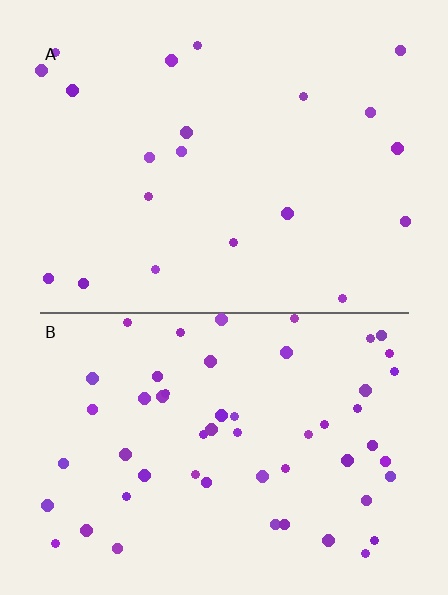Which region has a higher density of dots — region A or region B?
B (the bottom).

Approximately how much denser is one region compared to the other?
Approximately 2.7× — region B over region A.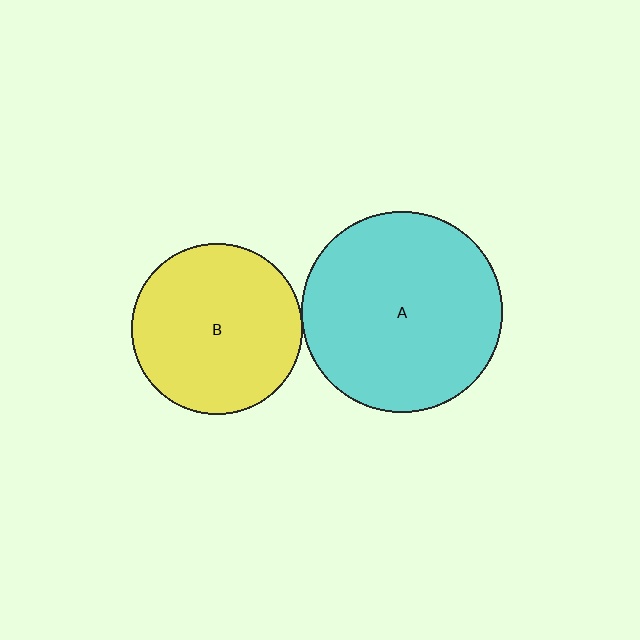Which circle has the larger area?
Circle A (cyan).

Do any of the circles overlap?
No, none of the circles overlap.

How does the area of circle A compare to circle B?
Approximately 1.4 times.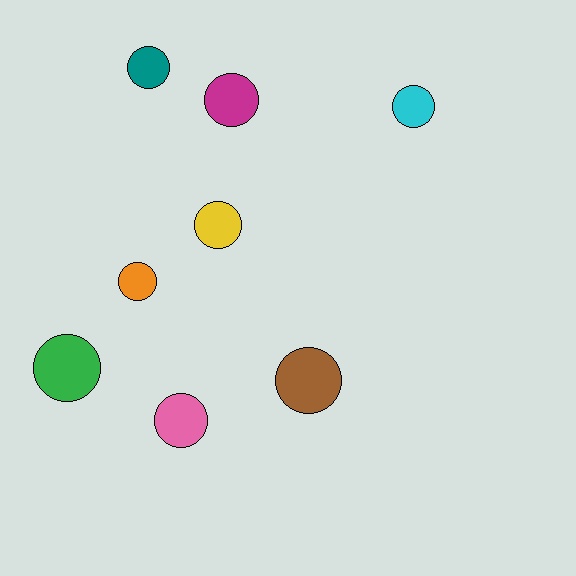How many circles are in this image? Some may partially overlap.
There are 8 circles.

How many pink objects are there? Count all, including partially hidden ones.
There is 1 pink object.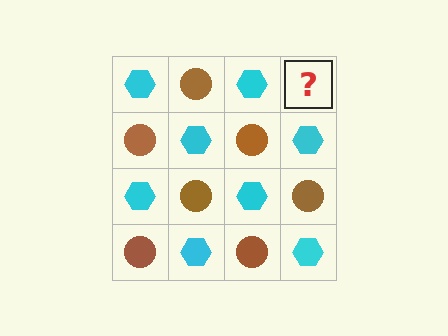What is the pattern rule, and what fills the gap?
The rule is that it alternates cyan hexagon and brown circle in a checkerboard pattern. The gap should be filled with a brown circle.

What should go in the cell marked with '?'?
The missing cell should contain a brown circle.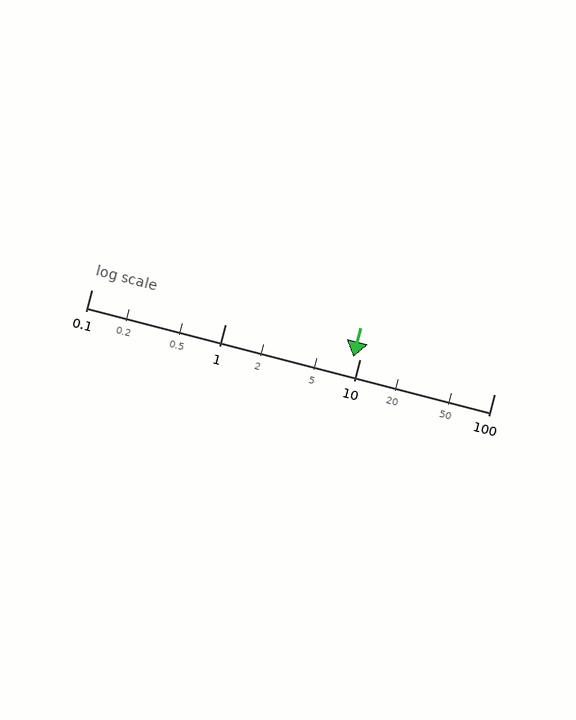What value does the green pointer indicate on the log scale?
The pointer indicates approximately 9.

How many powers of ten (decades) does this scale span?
The scale spans 3 decades, from 0.1 to 100.